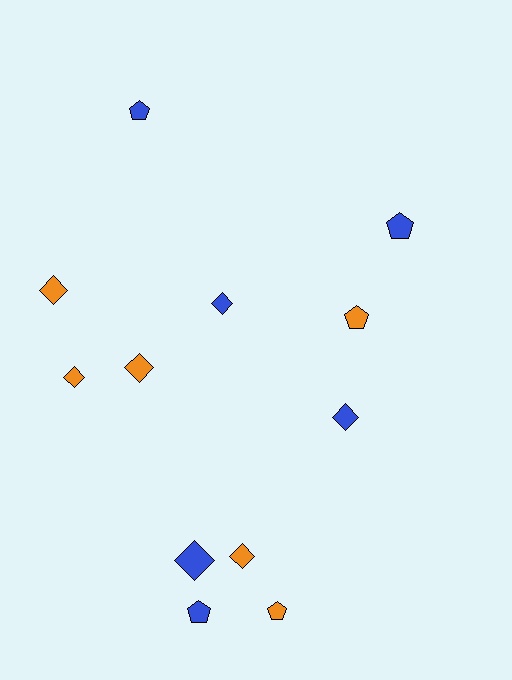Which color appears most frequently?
Orange, with 6 objects.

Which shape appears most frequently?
Diamond, with 7 objects.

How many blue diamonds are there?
There are 3 blue diamonds.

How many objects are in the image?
There are 12 objects.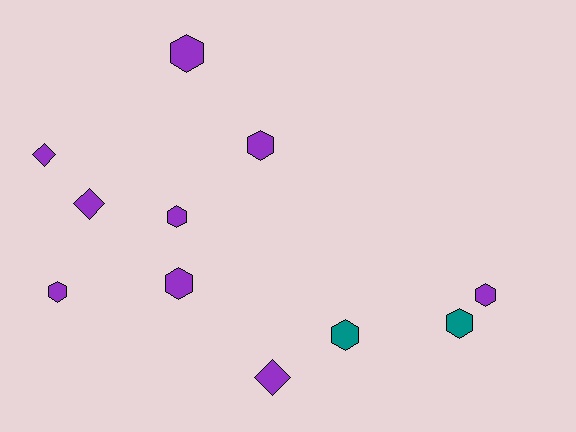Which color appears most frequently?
Purple, with 9 objects.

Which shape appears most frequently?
Hexagon, with 8 objects.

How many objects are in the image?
There are 11 objects.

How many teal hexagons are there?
There are 2 teal hexagons.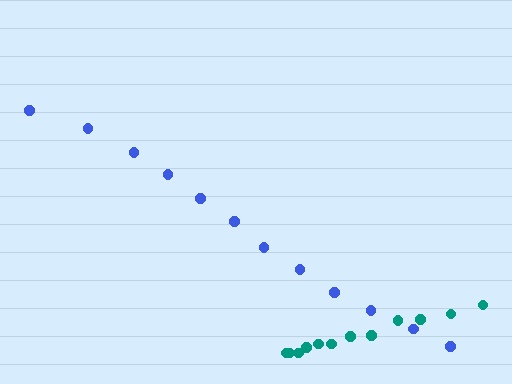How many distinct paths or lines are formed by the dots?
There are 2 distinct paths.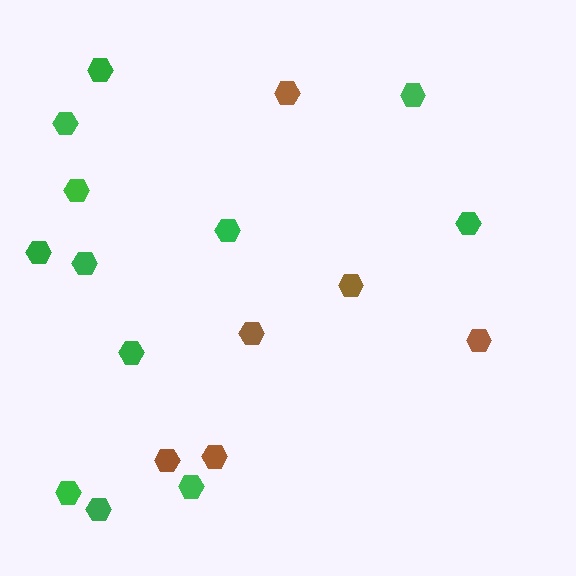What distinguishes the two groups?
There are 2 groups: one group of brown hexagons (6) and one group of green hexagons (12).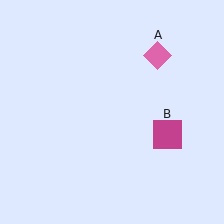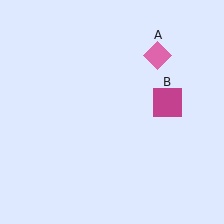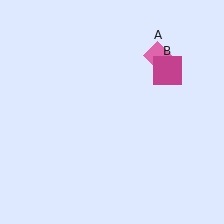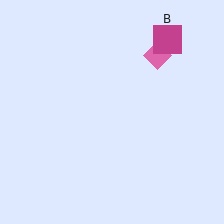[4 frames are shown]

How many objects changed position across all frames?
1 object changed position: magenta square (object B).